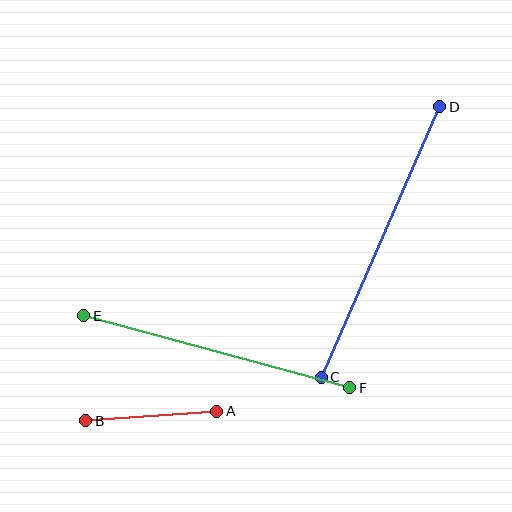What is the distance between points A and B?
The distance is approximately 131 pixels.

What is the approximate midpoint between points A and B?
The midpoint is at approximately (151, 416) pixels.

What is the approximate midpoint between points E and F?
The midpoint is at approximately (217, 352) pixels.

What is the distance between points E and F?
The distance is approximately 275 pixels.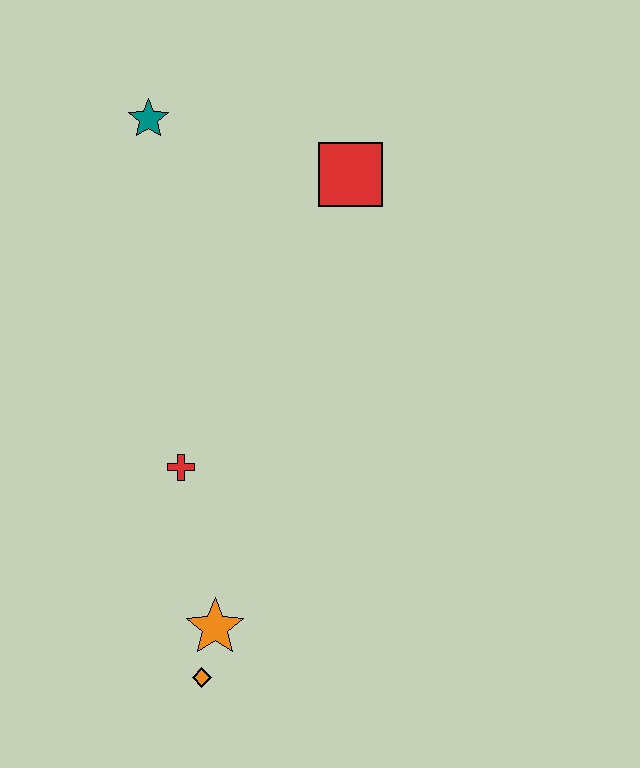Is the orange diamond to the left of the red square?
Yes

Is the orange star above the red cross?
No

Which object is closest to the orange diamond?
The orange star is closest to the orange diamond.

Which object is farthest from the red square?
The orange diamond is farthest from the red square.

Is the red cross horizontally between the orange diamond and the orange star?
No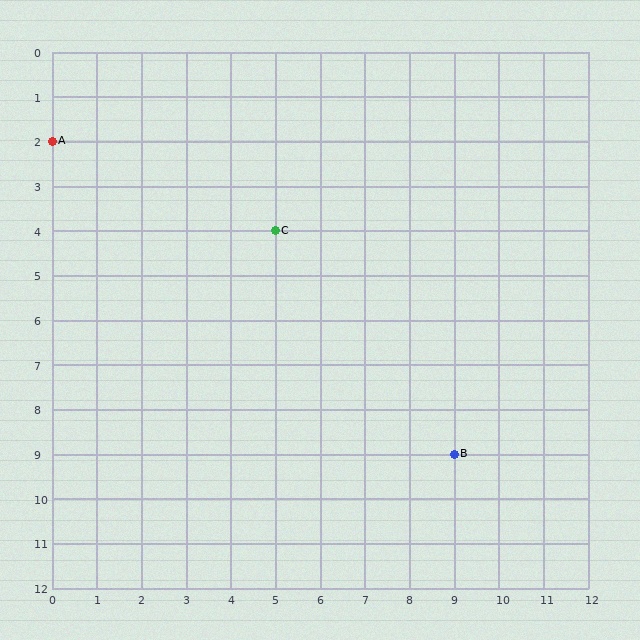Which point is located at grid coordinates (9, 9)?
Point B is at (9, 9).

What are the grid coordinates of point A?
Point A is at grid coordinates (0, 2).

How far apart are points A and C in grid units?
Points A and C are 5 columns and 2 rows apart (about 5.4 grid units diagonally).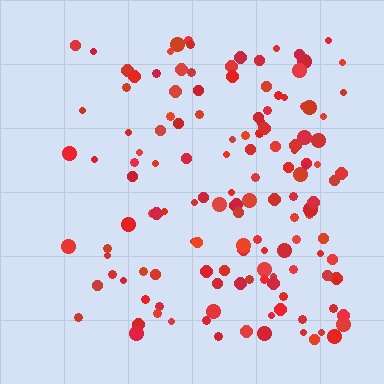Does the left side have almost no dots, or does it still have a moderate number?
Still a moderate number, just noticeably fewer than the right.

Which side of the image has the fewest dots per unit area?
The left.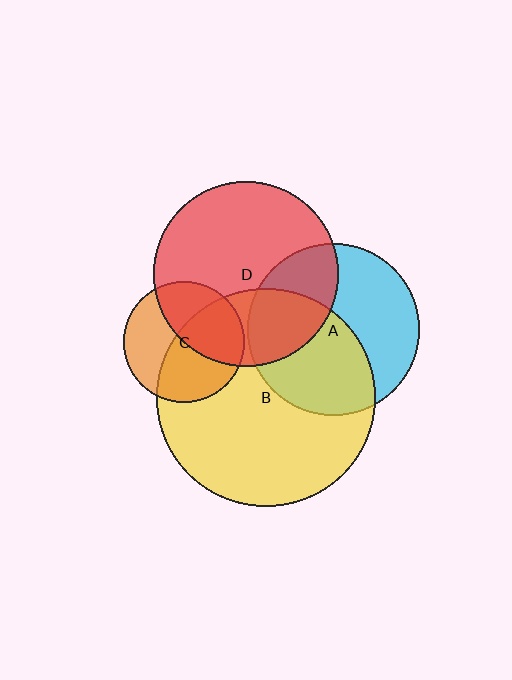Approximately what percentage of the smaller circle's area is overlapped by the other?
Approximately 50%.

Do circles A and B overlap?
Yes.